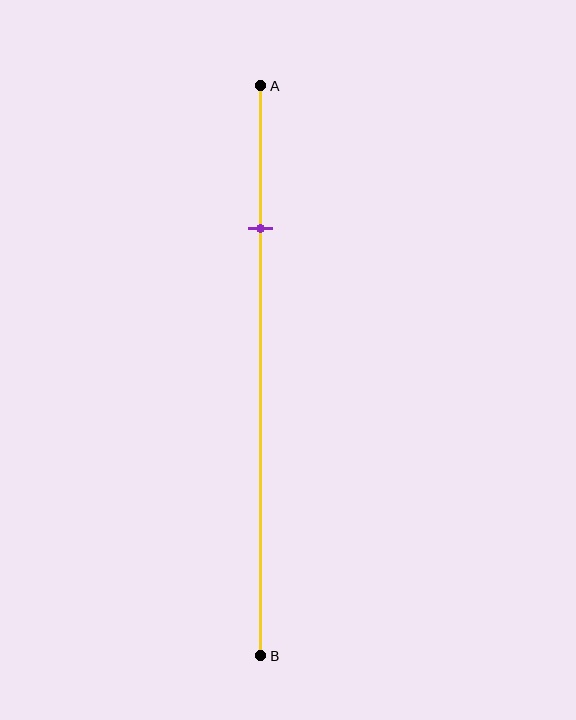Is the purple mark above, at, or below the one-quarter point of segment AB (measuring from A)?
The purple mark is approximately at the one-quarter point of segment AB.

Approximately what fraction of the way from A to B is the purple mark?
The purple mark is approximately 25% of the way from A to B.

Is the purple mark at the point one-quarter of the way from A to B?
Yes, the mark is approximately at the one-quarter point.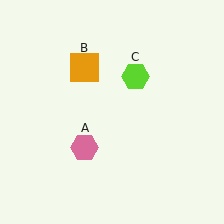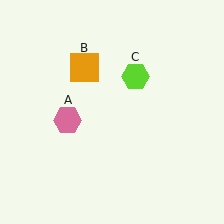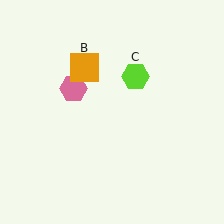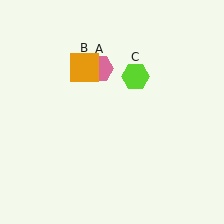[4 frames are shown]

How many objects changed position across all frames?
1 object changed position: pink hexagon (object A).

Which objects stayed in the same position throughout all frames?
Orange square (object B) and lime hexagon (object C) remained stationary.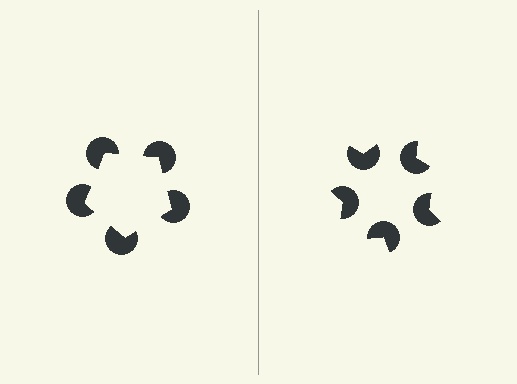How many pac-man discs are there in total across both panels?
10 — 5 on each side.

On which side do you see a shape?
An illusory pentagon appears on the left side. On the right side the wedge cuts are rotated, so no coherent shape forms.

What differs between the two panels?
The pac-man discs are positioned identically on both sides; only the wedge orientations differ. On the left they align to a pentagon; on the right they are misaligned.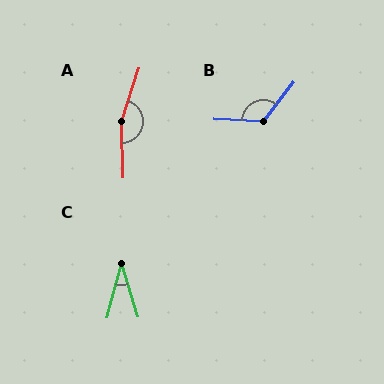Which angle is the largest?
A, at approximately 160 degrees.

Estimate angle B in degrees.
Approximately 125 degrees.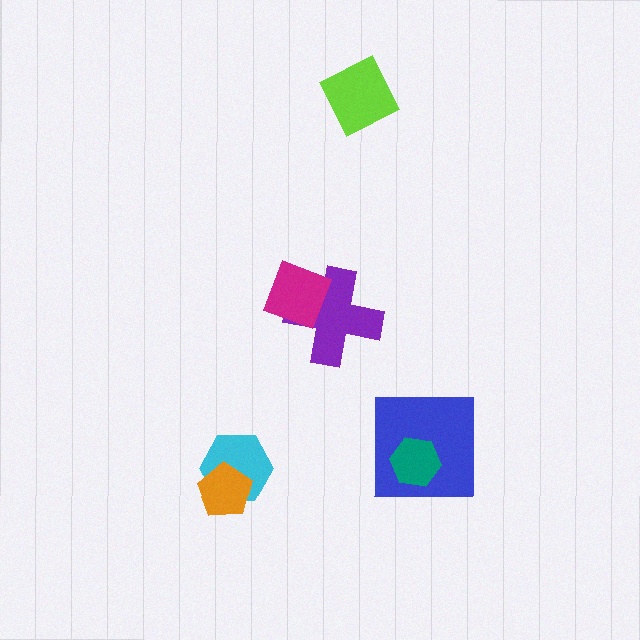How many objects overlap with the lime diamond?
0 objects overlap with the lime diamond.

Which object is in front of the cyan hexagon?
The orange pentagon is in front of the cyan hexagon.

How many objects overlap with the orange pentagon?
1 object overlaps with the orange pentagon.